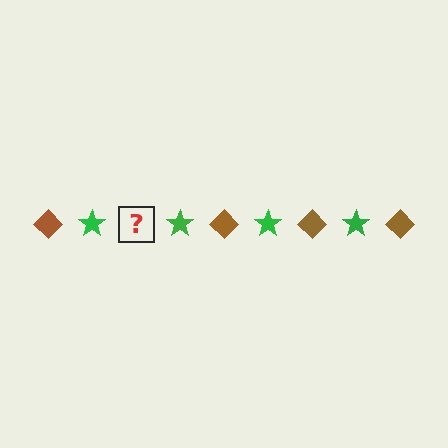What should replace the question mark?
The question mark should be replaced with a brown diamond.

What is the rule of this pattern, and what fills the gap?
The rule is that the pattern alternates between brown diamond and green star. The gap should be filled with a brown diamond.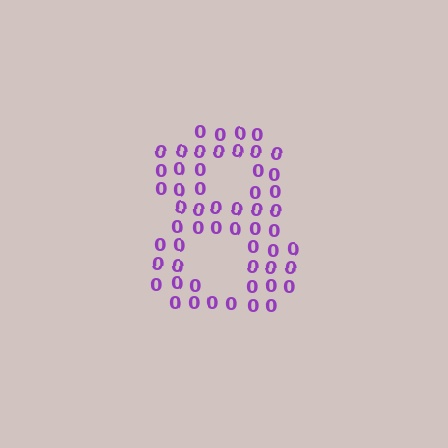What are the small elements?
The small elements are digit 0's.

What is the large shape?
The large shape is the digit 8.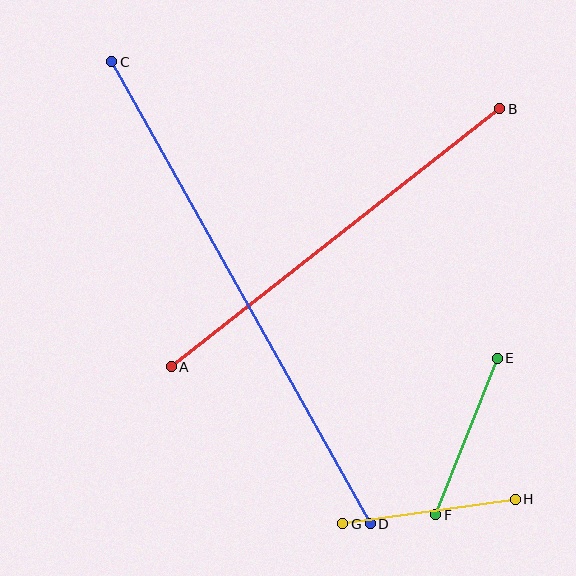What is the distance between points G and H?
The distance is approximately 174 pixels.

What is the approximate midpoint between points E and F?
The midpoint is at approximately (466, 437) pixels.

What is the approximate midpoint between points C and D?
The midpoint is at approximately (241, 293) pixels.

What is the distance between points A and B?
The distance is approximately 418 pixels.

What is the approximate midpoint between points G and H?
The midpoint is at approximately (429, 511) pixels.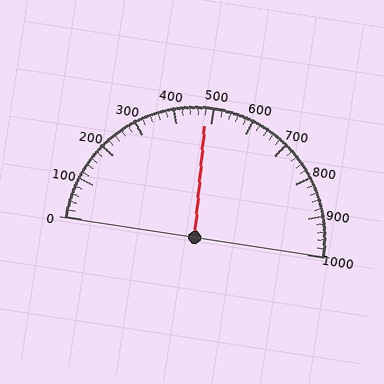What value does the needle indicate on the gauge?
The needle indicates approximately 480.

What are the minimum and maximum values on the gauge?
The gauge ranges from 0 to 1000.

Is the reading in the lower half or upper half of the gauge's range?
The reading is in the lower half of the range (0 to 1000).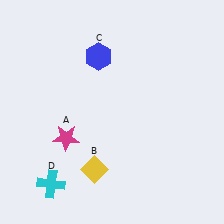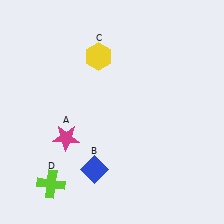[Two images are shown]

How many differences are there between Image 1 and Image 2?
There are 3 differences between the two images.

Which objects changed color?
B changed from yellow to blue. C changed from blue to yellow. D changed from cyan to lime.